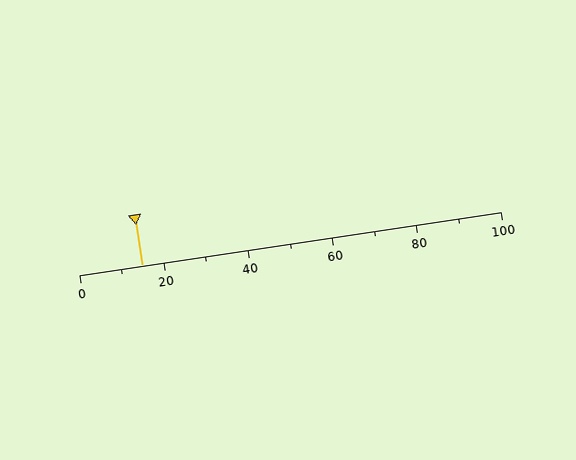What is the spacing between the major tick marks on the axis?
The major ticks are spaced 20 apart.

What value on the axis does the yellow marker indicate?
The marker indicates approximately 15.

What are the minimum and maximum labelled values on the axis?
The axis runs from 0 to 100.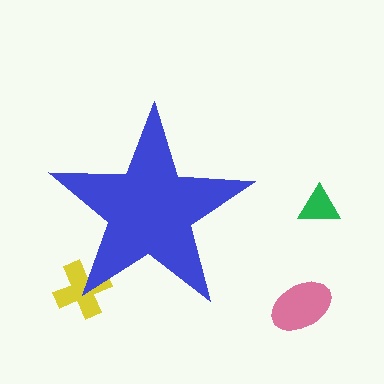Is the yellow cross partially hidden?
Yes, the yellow cross is partially hidden behind the blue star.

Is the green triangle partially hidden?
No, the green triangle is fully visible.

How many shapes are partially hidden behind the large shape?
1 shape is partially hidden.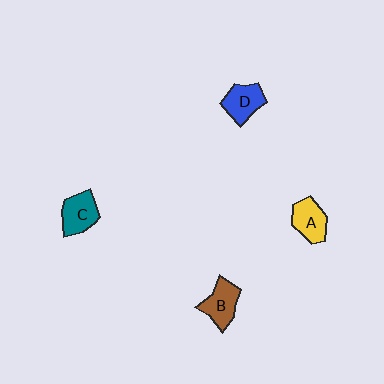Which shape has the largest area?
Shape C (teal).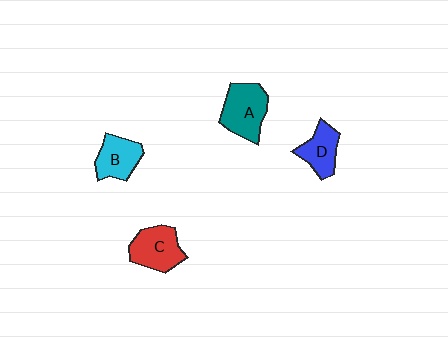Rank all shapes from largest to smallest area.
From largest to smallest: A (teal), C (red), B (cyan), D (blue).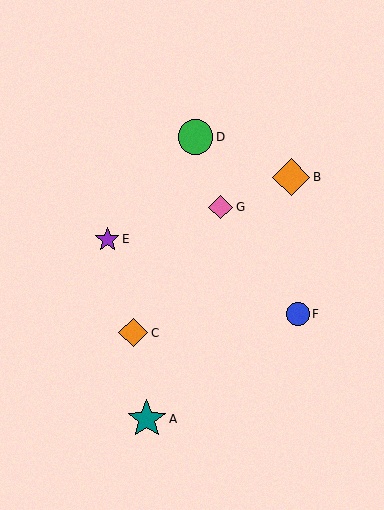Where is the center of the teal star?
The center of the teal star is at (147, 419).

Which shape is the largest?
The teal star (labeled A) is the largest.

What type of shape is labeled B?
Shape B is an orange diamond.